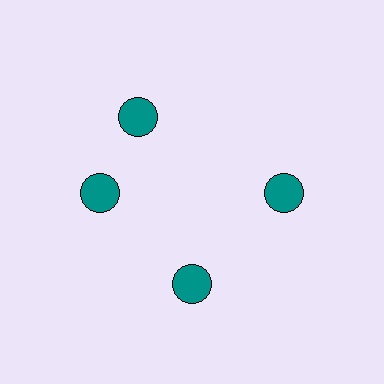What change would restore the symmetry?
The symmetry would be restored by rotating it back into even spacing with its neighbors so that all 4 circles sit at equal angles and equal distance from the center.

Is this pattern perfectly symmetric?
No. The 4 teal circles are arranged in a ring, but one element near the 12 o'clock position is rotated out of alignment along the ring, breaking the 4-fold rotational symmetry.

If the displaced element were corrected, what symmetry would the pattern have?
It would have 4-fold rotational symmetry — the pattern would map onto itself every 90 degrees.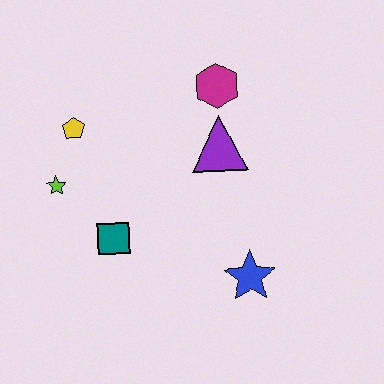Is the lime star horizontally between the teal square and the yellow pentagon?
No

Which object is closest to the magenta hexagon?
The purple triangle is closest to the magenta hexagon.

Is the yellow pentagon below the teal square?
No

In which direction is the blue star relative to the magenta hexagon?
The blue star is below the magenta hexagon.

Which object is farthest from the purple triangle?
The lime star is farthest from the purple triangle.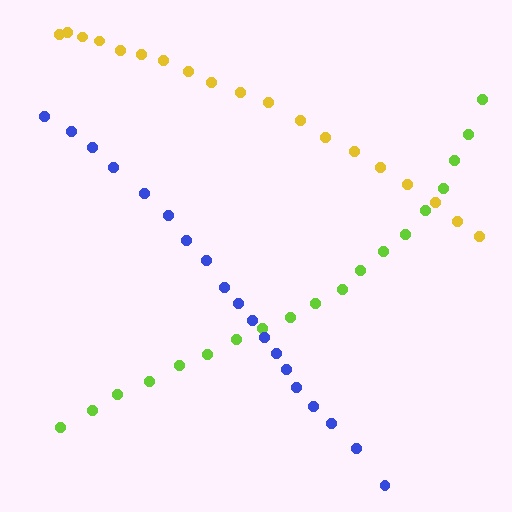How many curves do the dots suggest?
There are 3 distinct paths.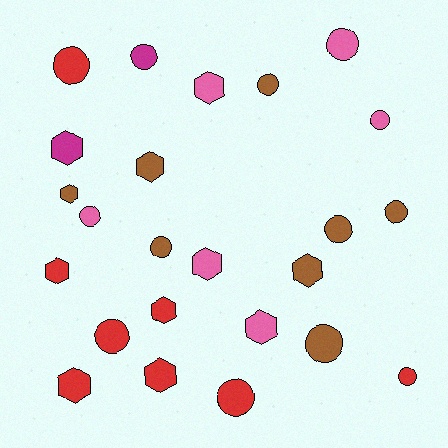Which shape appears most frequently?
Circle, with 13 objects.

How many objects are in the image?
There are 24 objects.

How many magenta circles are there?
There is 1 magenta circle.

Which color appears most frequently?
Red, with 8 objects.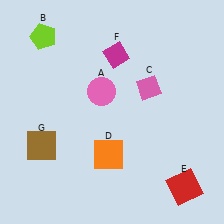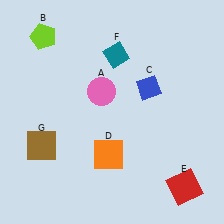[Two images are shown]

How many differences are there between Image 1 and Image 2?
There are 2 differences between the two images.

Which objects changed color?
C changed from pink to blue. F changed from magenta to teal.